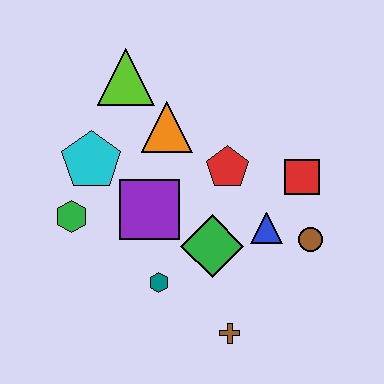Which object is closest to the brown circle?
The blue triangle is closest to the brown circle.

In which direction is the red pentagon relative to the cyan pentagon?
The red pentagon is to the right of the cyan pentagon.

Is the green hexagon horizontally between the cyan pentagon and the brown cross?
No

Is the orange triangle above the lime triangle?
No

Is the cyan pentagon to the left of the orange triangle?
Yes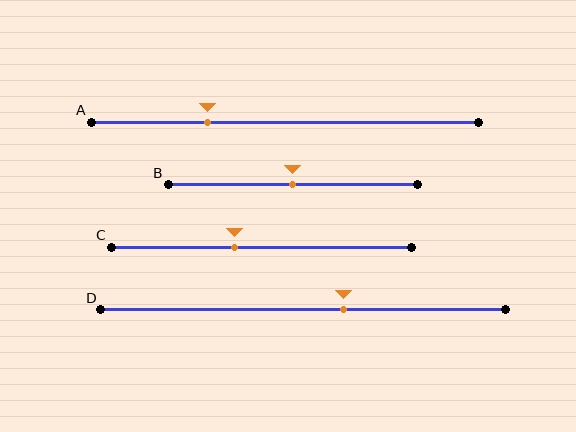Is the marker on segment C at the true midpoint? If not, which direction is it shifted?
No, the marker on segment C is shifted to the left by about 9% of the segment length.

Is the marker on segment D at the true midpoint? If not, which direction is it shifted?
No, the marker on segment D is shifted to the right by about 10% of the segment length.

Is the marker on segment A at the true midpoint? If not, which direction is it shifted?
No, the marker on segment A is shifted to the left by about 20% of the segment length.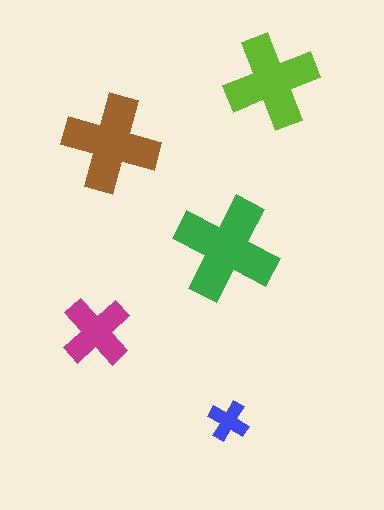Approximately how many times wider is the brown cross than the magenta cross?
About 1.5 times wider.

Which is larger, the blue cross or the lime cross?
The lime one.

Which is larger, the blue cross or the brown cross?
The brown one.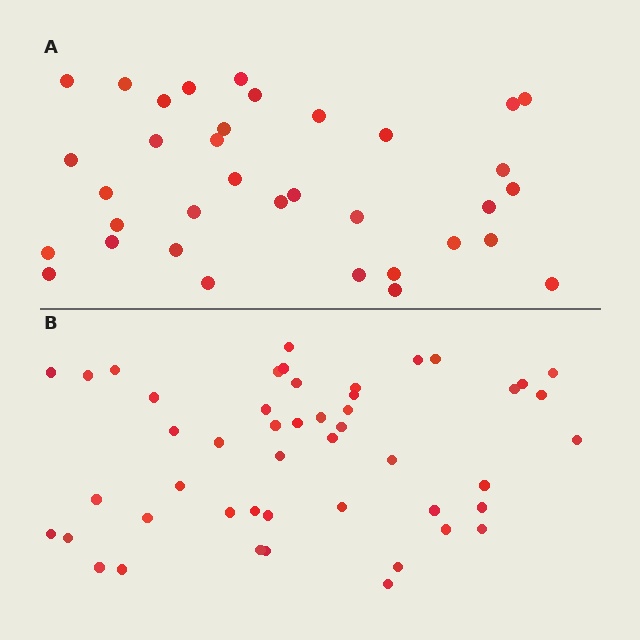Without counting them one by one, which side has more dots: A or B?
Region B (the bottom region) has more dots.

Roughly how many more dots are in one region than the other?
Region B has approximately 15 more dots than region A.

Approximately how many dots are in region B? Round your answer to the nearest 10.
About 50 dots. (The exact count is 48, which rounds to 50.)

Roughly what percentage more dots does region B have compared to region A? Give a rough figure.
About 35% more.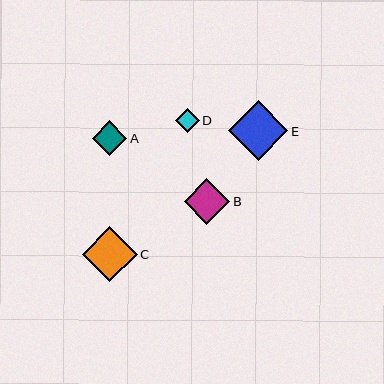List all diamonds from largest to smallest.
From largest to smallest: E, C, B, A, D.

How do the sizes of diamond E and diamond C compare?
Diamond E and diamond C are approximately the same size.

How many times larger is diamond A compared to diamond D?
Diamond A is approximately 1.5 times the size of diamond D.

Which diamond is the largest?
Diamond E is the largest with a size of approximately 60 pixels.